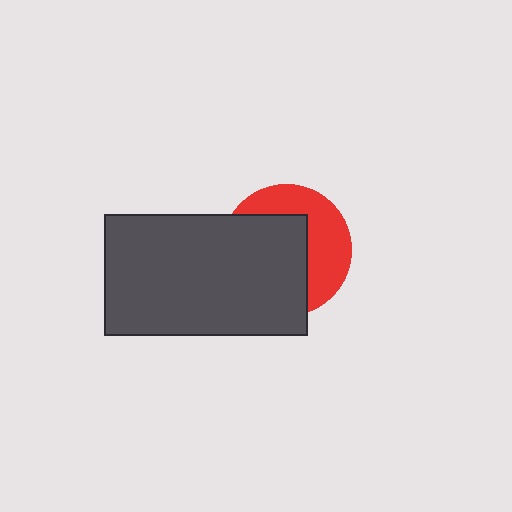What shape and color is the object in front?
The object in front is a dark gray rectangle.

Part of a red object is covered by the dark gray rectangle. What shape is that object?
It is a circle.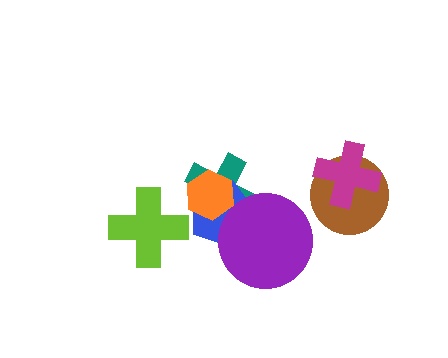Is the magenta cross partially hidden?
No, no other shape covers it.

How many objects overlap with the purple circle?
2 objects overlap with the purple circle.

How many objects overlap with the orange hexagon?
2 objects overlap with the orange hexagon.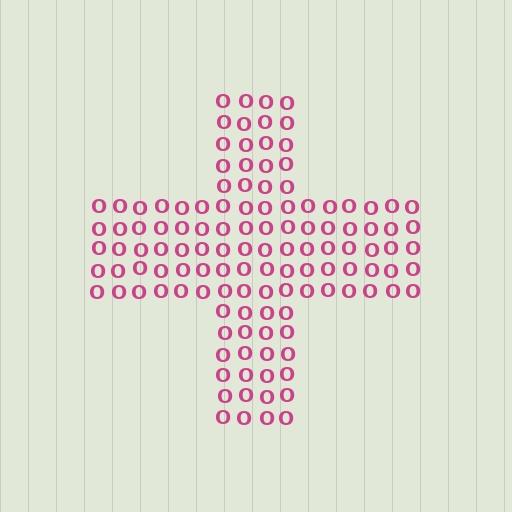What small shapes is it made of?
It is made of small letter O's.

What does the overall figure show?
The overall figure shows a cross.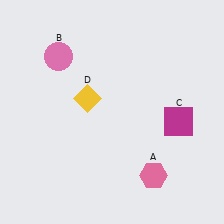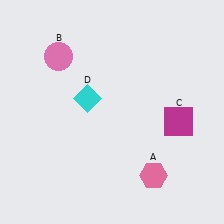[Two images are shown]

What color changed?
The diamond (D) changed from yellow in Image 1 to cyan in Image 2.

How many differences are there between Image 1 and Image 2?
There is 1 difference between the two images.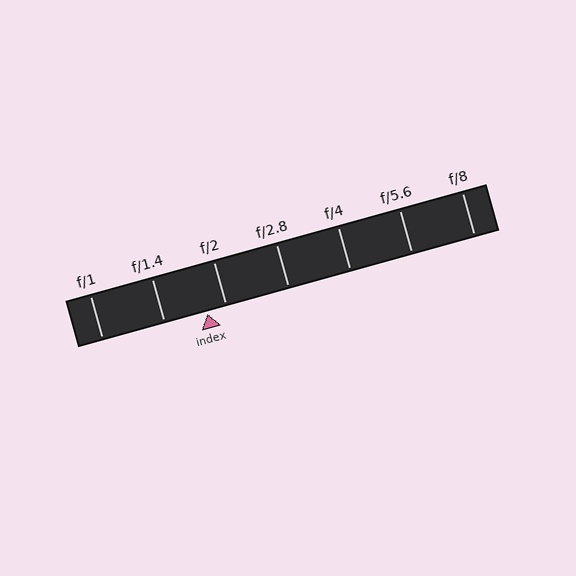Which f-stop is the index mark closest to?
The index mark is closest to f/2.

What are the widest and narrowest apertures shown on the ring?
The widest aperture shown is f/1 and the narrowest is f/8.